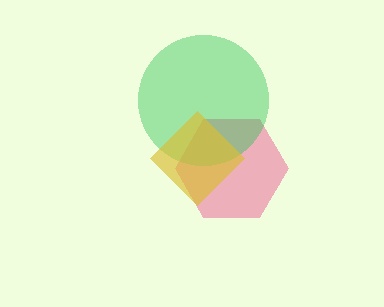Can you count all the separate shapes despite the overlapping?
Yes, there are 3 separate shapes.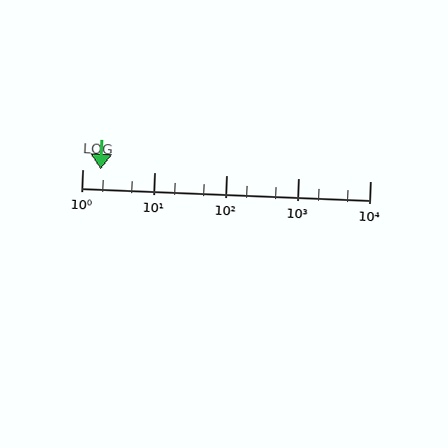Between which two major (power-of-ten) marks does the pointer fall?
The pointer is between 1 and 10.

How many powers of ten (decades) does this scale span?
The scale spans 4 decades, from 1 to 10000.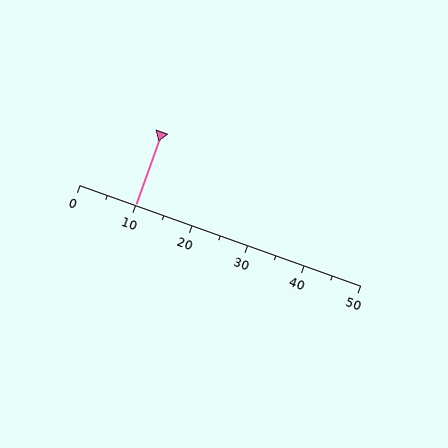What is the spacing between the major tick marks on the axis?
The major ticks are spaced 10 apart.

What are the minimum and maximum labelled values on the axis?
The axis runs from 0 to 50.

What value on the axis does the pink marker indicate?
The marker indicates approximately 10.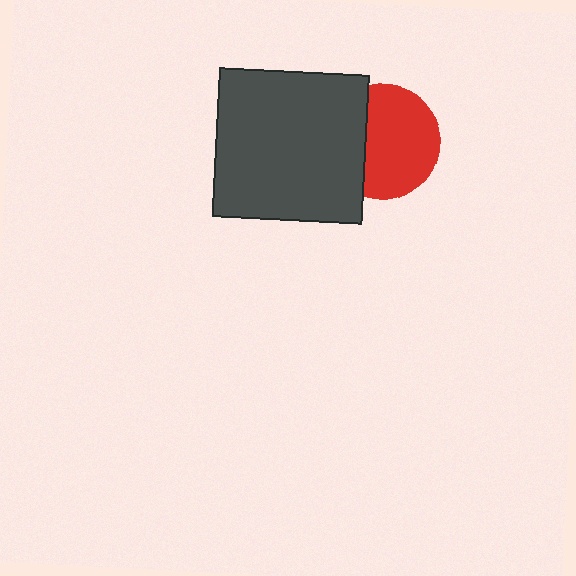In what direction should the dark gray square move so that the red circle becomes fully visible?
The dark gray square should move left. That is the shortest direction to clear the overlap and leave the red circle fully visible.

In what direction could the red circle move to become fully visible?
The red circle could move right. That would shift it out from behind the dark gray square entirely.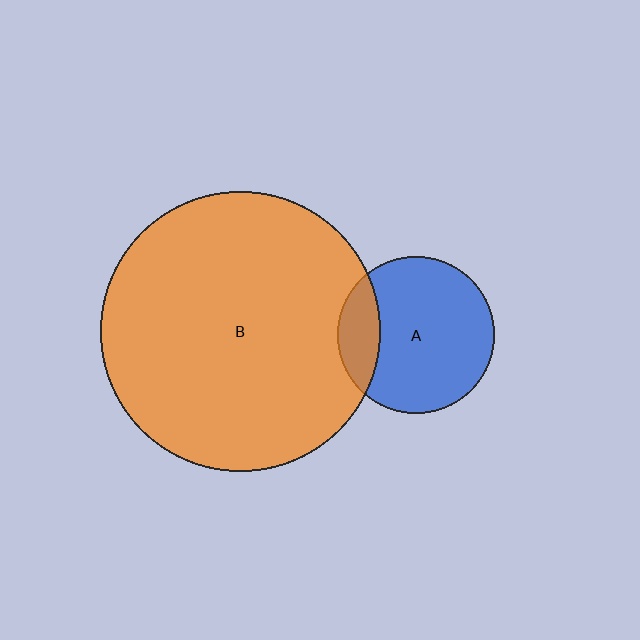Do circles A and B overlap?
Yes.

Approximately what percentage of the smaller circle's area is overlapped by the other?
Approximately 20%.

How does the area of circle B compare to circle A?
Approximately 3.2 times.